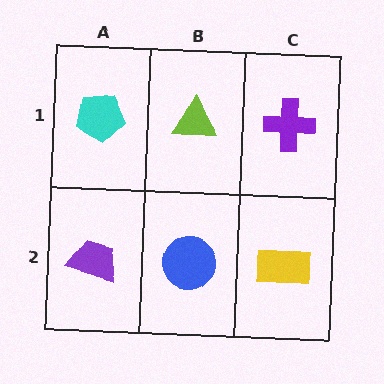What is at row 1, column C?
A purple cross.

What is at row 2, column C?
A yellow rectangle.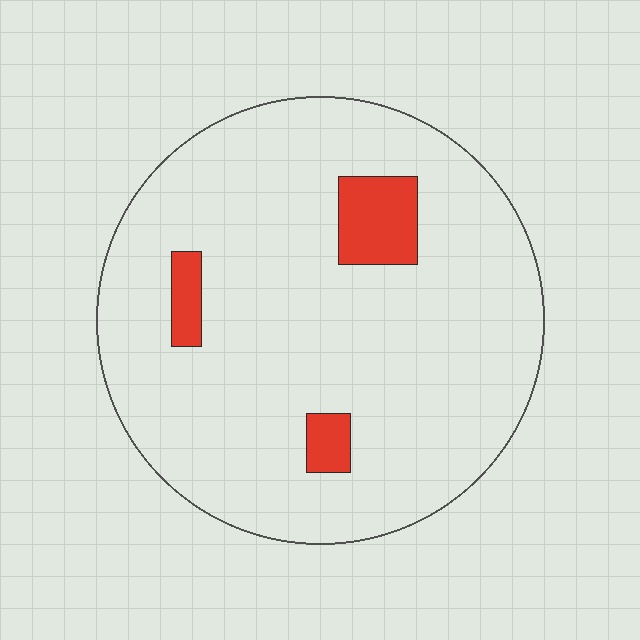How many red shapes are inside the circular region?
3.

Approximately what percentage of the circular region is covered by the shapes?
Approximately 10%.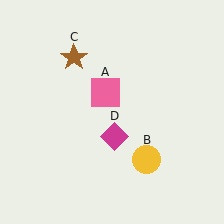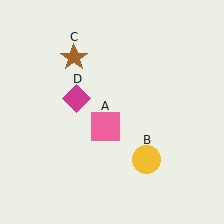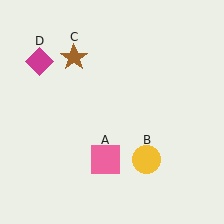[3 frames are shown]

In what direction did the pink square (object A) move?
The pink square (object A) moved down.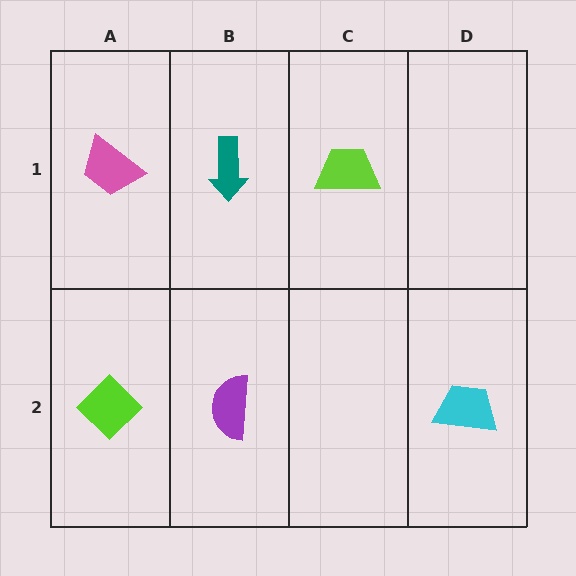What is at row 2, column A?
A lime diamond.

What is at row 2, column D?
A cyan trapezoid.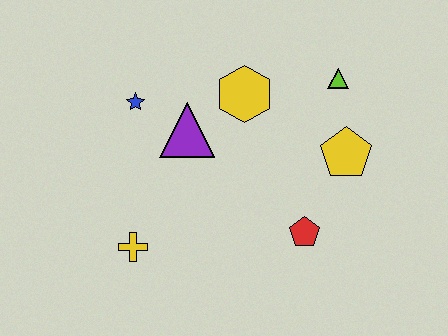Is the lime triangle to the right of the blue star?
Yes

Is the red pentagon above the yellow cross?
Yes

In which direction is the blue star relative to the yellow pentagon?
The blue star is to the left of the yellow pentagon.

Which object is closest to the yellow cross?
The purple triangle is closest to the yellow cross.